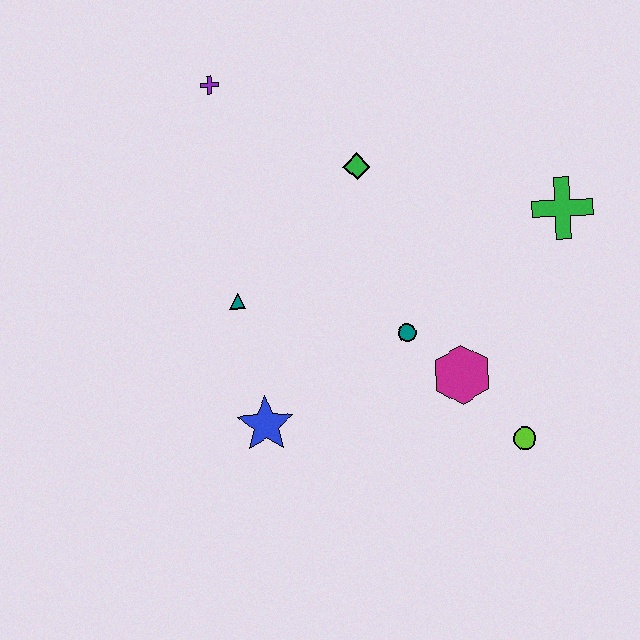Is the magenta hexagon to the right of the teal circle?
Yes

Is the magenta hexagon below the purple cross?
Yes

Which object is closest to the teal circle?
The magenta hexagon is closest to the teal circle.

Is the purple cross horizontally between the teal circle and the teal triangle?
No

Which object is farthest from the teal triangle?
The green cross is farthest from the teal triangle.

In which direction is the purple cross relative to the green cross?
The purple cross is to the left of the green cross.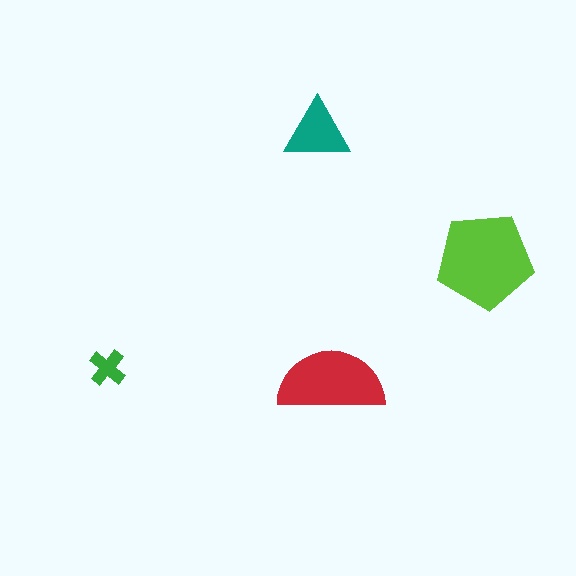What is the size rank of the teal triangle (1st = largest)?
3rd.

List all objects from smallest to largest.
The green cross, the teal triangle, the red semicircle, the lime pentagon.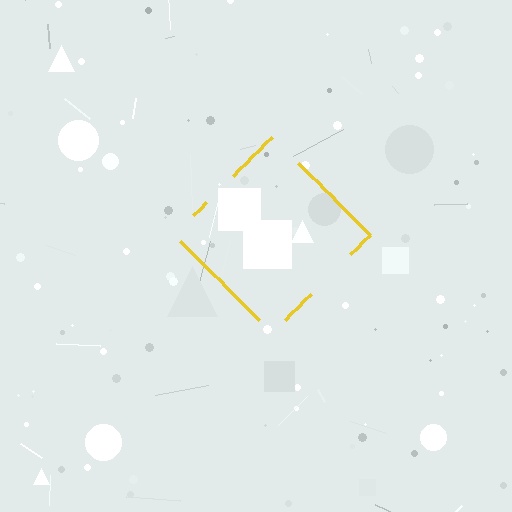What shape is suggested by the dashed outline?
The dashed outline suggests a diamond.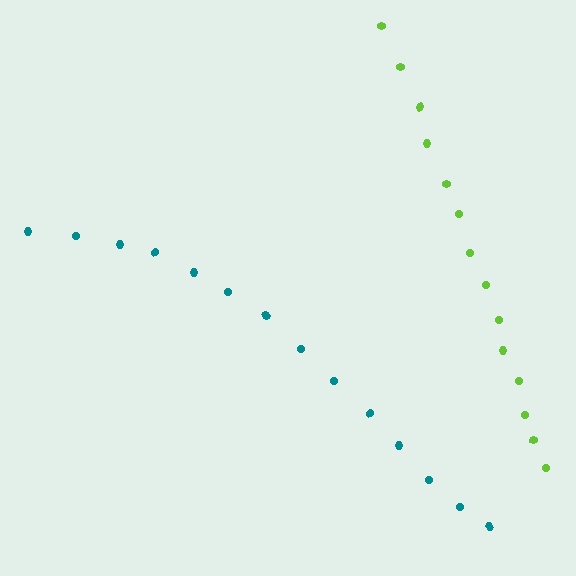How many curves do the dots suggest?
There are 2 distinct paths.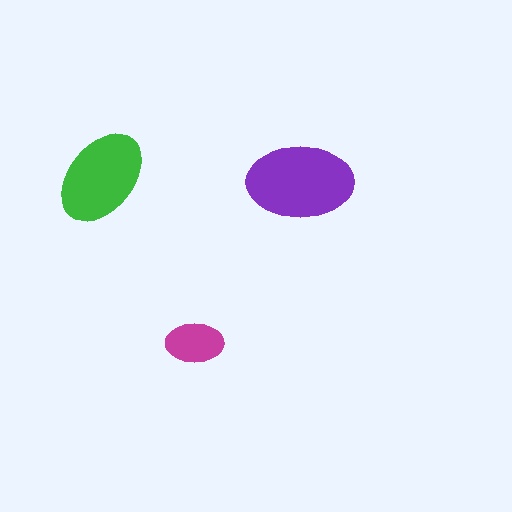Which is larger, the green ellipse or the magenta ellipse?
The green one.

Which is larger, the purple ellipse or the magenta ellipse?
The purple one.